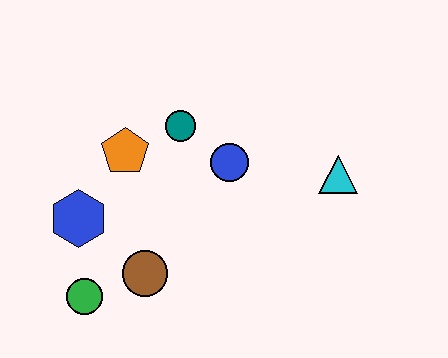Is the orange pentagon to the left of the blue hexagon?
No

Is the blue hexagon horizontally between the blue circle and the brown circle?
No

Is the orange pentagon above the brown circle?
Yes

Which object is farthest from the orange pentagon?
The cyan triangle is farthest from the orange pentagon.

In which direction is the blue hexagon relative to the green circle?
The blue hexagon is above the green circle.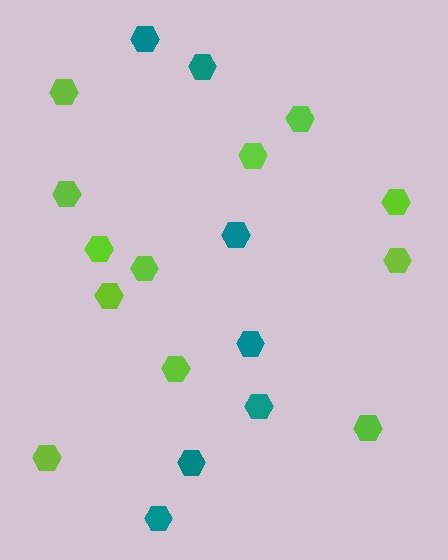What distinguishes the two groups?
There are 2 groups: one group of teal hexagons (7) and one group of lime hexagons (12).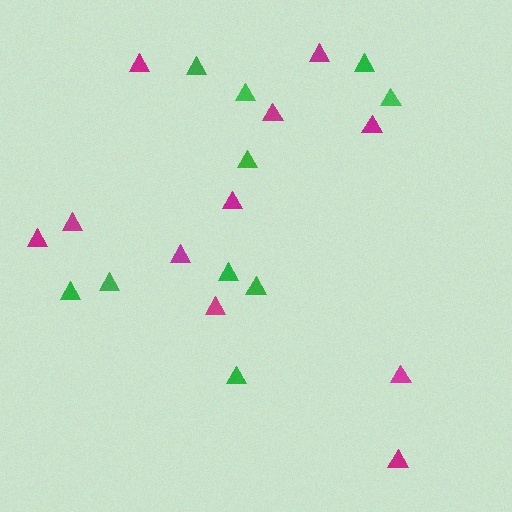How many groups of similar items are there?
There are 2 groups: one group of green triangles (10) and one group of magenta triangles (11).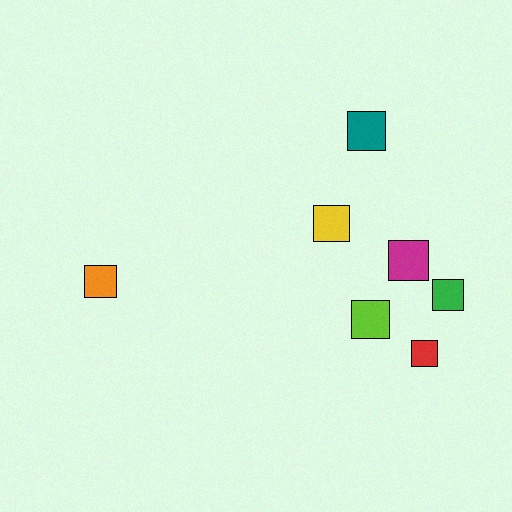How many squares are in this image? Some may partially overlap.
There are 7 squares.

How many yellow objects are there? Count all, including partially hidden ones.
There is 1 yellow object.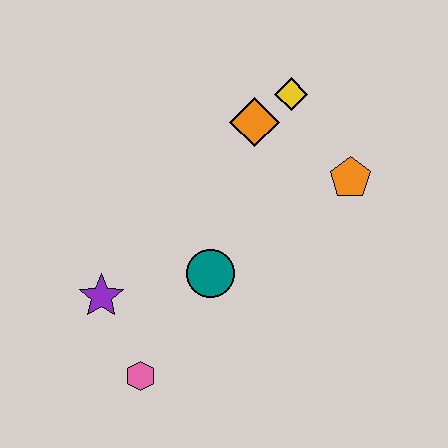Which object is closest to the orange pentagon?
The yellow diamond is closest to the orange pentagon.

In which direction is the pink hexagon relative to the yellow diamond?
The pink hexagon is below the yellow diamond.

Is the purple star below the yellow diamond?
Yes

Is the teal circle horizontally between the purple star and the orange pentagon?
Yes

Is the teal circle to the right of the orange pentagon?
No